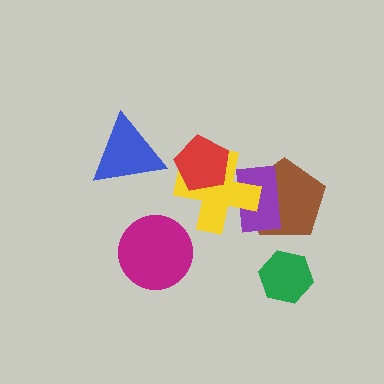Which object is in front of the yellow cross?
The red pentagon is in front of the yellow cross.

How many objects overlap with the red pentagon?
1 object overlaps with the red pentagon.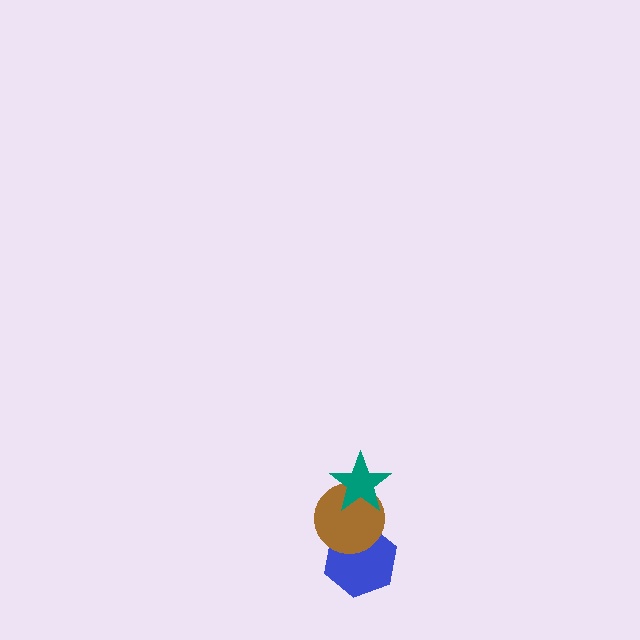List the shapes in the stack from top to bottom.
From top to bottom: the teal star, the brown circle, the blue hexagon.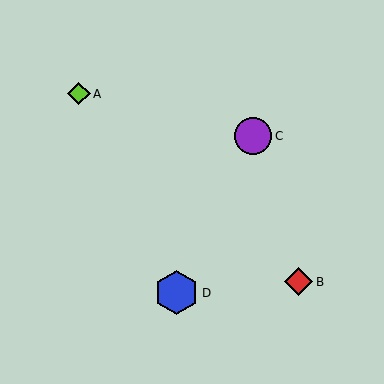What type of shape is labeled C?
Shape C is a purple circle.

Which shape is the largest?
The blue hexagon (labeled D) is the largest.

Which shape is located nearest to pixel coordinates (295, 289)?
The red diamond (labeled B) at (299, 282) is nearest to that location.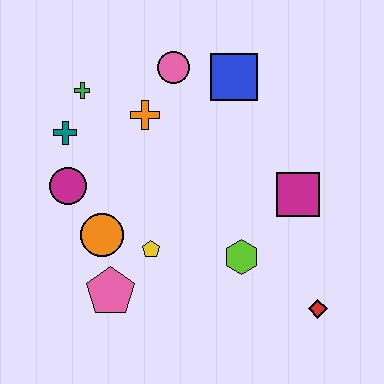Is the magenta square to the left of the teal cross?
No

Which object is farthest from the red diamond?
The green cross is farthest from the red diamond.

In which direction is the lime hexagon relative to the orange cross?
The lime hexagon is below the orange cross.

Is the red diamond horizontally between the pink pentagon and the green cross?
No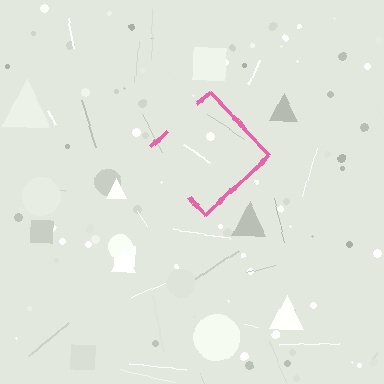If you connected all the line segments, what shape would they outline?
They would outline a diamond.